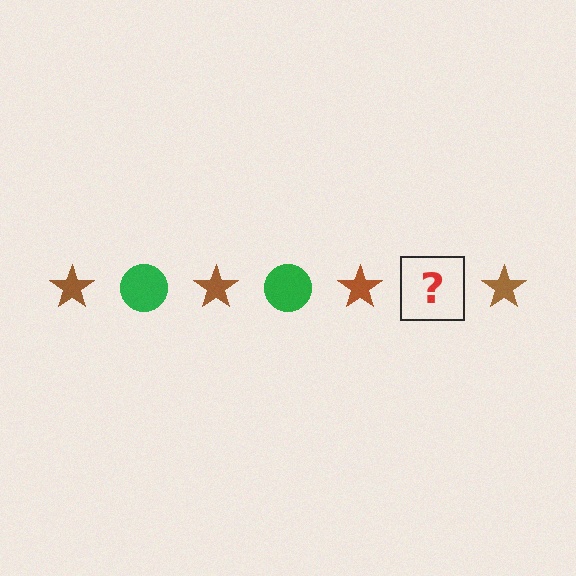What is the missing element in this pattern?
The missing element is a green circle.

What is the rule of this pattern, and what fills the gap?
The rule is that the pattern alternates between brown star and green circle. The gap should be filled with a green circle.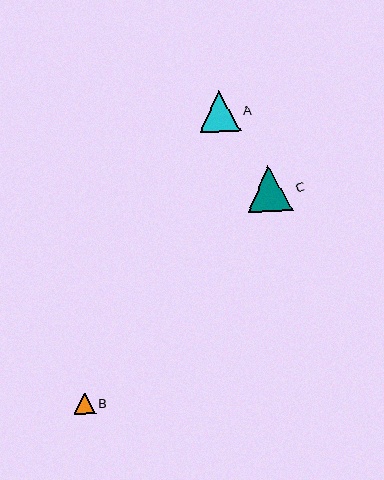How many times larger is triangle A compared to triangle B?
Triangle A is approximately 1.9 times the size of triangle B.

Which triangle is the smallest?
Triangle B is the smallest with a size of approximately 22 pixels.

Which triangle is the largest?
Triangle C is the largest with a size of approximately 46 pixels.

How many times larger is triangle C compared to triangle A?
Triangle C is approximately 1.1 times the size of triangle A.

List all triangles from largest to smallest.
From largest to smallest: C, A, B.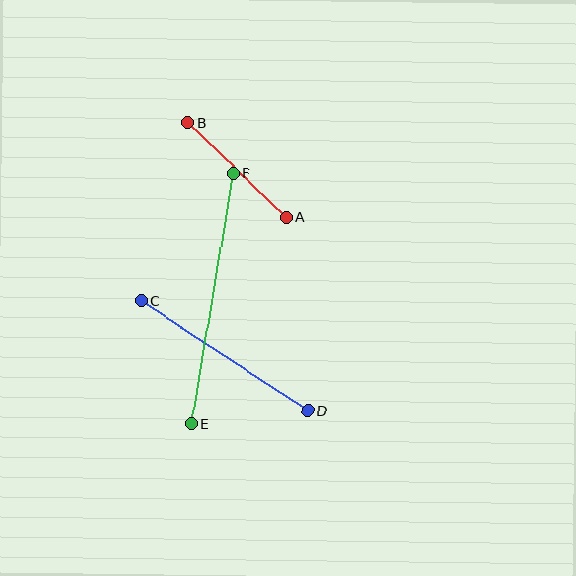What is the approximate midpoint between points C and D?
The midpoint is at approximately (224, 356) pixels.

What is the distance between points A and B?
The distance is approximately 137 pixels.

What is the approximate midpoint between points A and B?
The midpoint is at approximately (237, 170) pixels.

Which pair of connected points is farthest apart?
Points E and F are farthest apart.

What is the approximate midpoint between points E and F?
The midpoint is at approximately (213, 299) pixels.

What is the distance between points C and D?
The distance is approximately 200 pixels.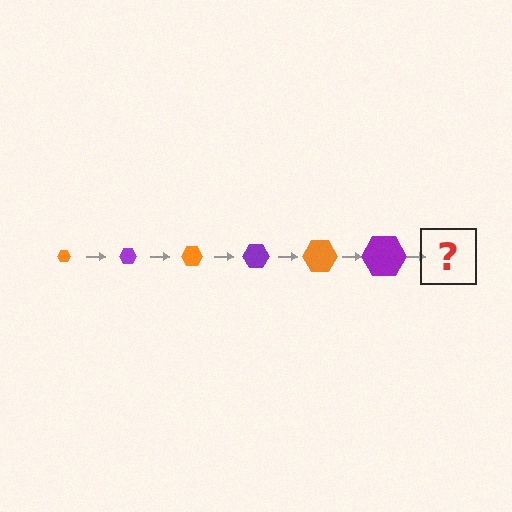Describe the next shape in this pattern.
It should be an orange hexagon, larger than the previous one.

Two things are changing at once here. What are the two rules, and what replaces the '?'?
The two rules are that the hexagon grows larger each step and the color cycles through orange and purple. The '?' should be an orange hexagon, larger than the previous one.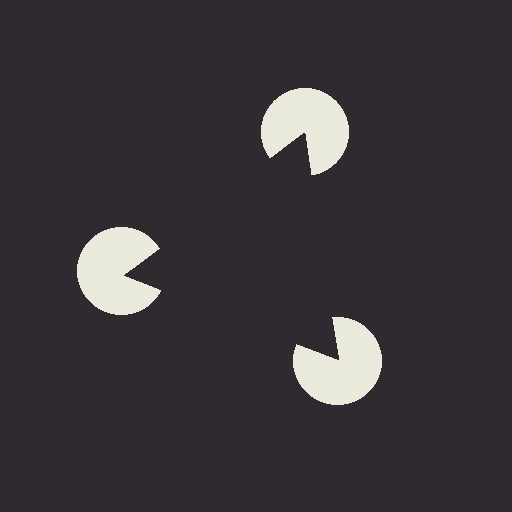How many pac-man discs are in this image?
There are 3 — one at each vertex of the illusory triangle.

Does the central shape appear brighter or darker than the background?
It typically appears slightly darker than the background, even though no actual brightness change is drawn.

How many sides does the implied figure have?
3 sides.